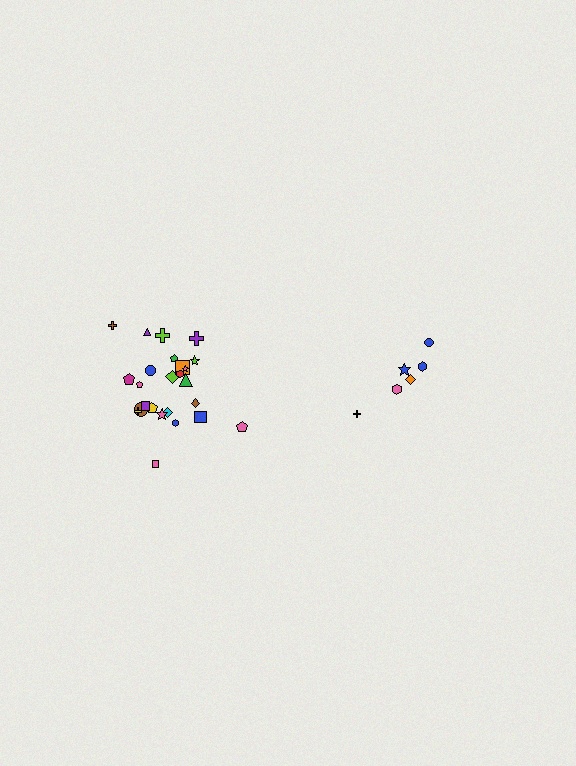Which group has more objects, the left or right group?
The left group.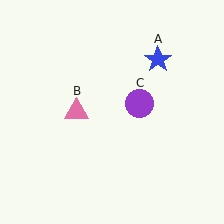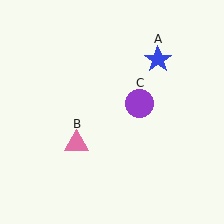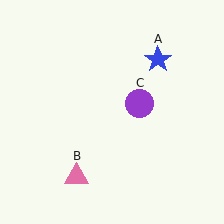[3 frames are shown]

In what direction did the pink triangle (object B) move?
The pink triangle (object B) moved down.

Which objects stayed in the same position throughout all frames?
Blue star (object A) and purple circle (object C) remained stationary.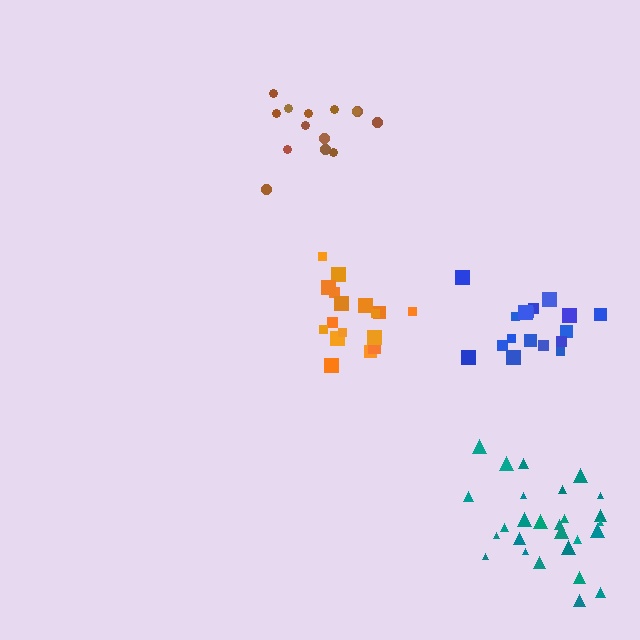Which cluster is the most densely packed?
Brown.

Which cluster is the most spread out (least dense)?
Teal.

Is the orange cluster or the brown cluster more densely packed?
Brown.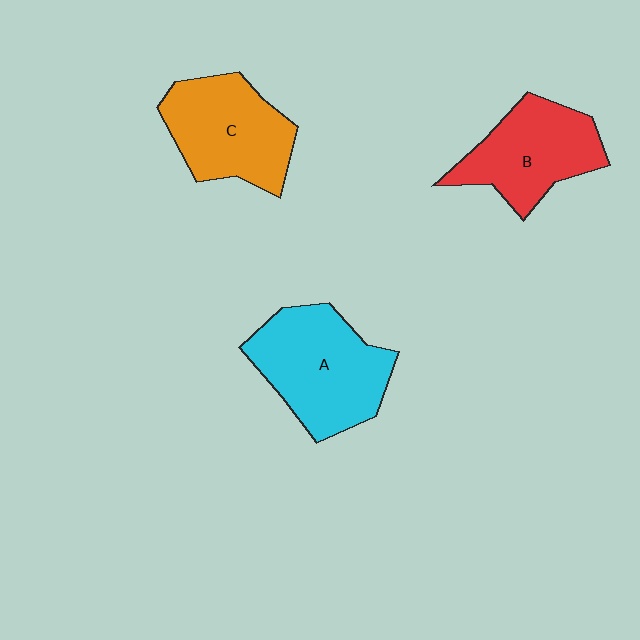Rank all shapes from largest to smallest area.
From largest to smallest: A (cyan), C (orange), B (red).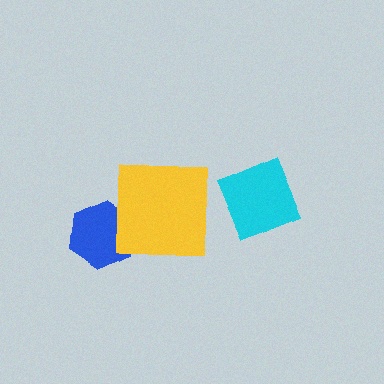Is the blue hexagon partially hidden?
Yes, it is partially covered by another shape.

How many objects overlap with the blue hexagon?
1 object overlaps with the blue hexagon.